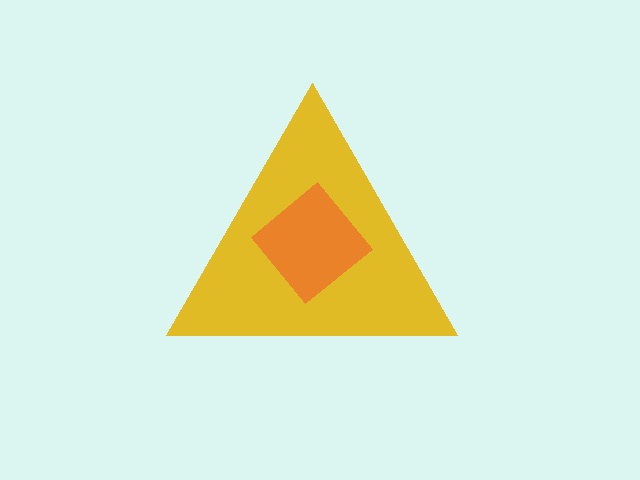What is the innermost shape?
The orange diamond.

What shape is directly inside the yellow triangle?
The orange diamond.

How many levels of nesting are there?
2.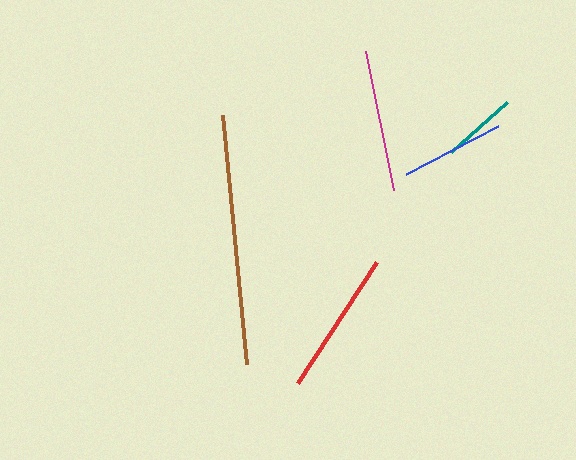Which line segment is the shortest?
The teal line is the shortest at approximately 75 pixels.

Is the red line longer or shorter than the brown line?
The brown line is longer than the red line.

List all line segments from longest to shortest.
From longest to shortest: brown, red, magenta, blue, teal.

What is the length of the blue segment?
The blue segment is approximately 104 pixels long.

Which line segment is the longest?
The brown line is the longest at approximately 250 pixels.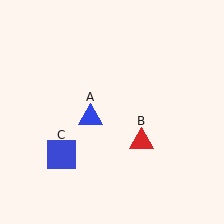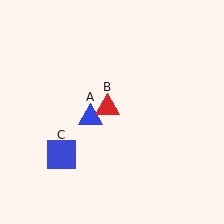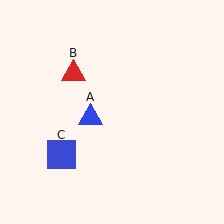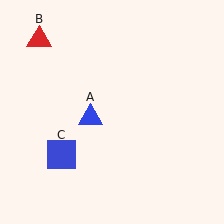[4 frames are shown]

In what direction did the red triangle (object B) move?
The red triangle (object B) moved up and to the left.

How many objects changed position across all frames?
1 object changed position: red triangle (object B).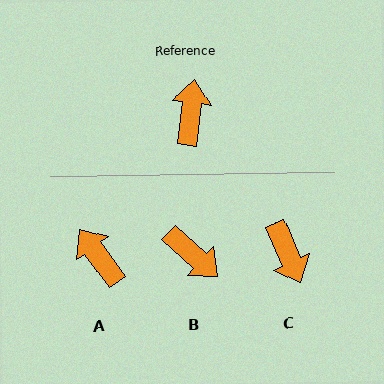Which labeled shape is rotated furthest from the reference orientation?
C, about 150 degrees away.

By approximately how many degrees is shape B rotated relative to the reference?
Approximately 125 degrees clockwise.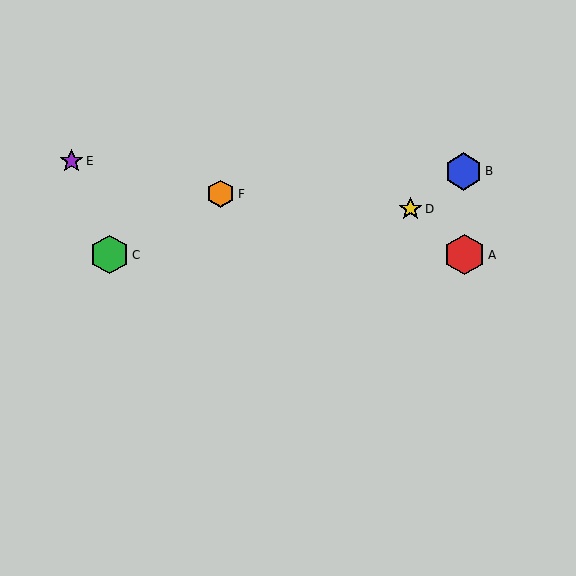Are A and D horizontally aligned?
No, A is at y≈255 and D is at y≈209.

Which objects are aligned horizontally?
Objects A, C are aligned horizontally.